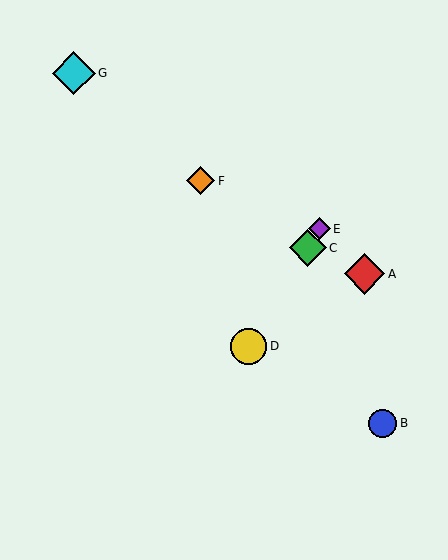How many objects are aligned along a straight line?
3 objects (C, D, E) are aligned along a straight line.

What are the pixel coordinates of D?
Object D is at (249, 346).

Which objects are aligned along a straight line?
Objects C, D, E are aligned along a straight line.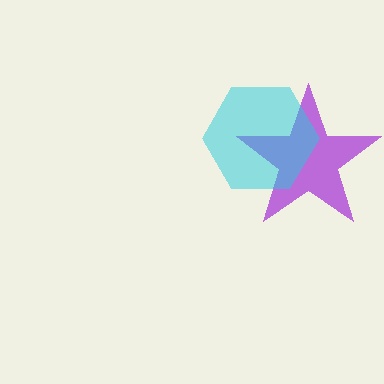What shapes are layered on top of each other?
The layered shapes are: a purple star, a cyan hexagon.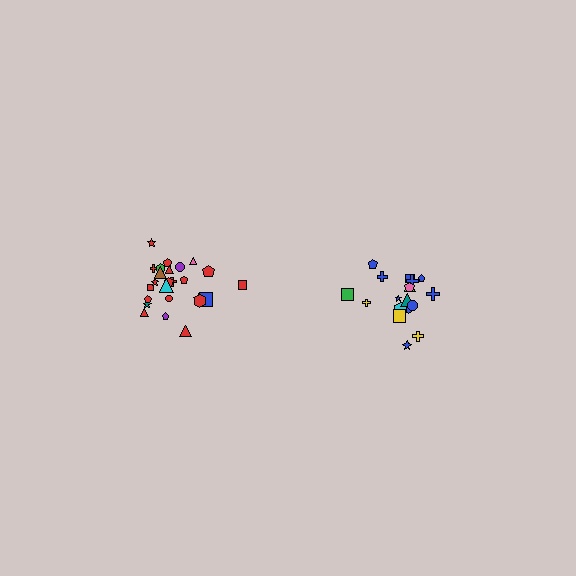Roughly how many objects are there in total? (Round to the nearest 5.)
Roughly 45 objects in total.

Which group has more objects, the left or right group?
The left group.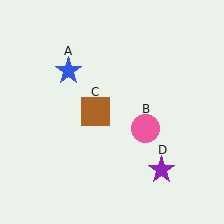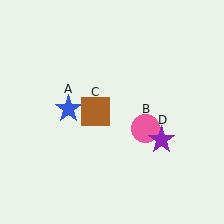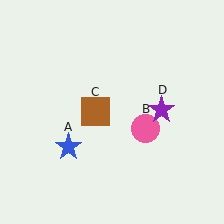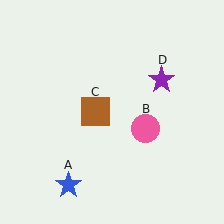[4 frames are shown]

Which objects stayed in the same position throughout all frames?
Pink circle (object B) and brown square (object C) remained stationary.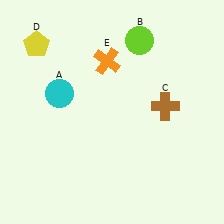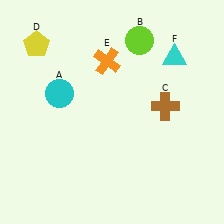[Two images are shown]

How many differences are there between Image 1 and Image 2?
There is 1 difference between the two images.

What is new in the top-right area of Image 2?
A cyan triangle (F) was added in the top-right area of Image 2.